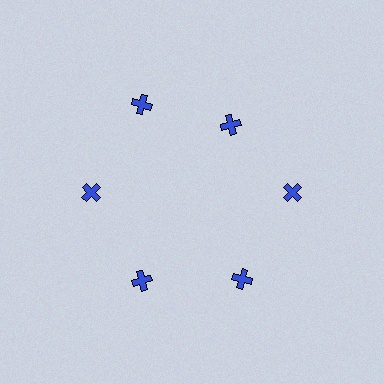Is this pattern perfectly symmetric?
No. The 6 blue crosses are arranged in a ring, but one element near the 1 o'clock position is pulled inward toward the center, breaking the 6-fold rotational symmetry.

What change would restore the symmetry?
The symmetry would be restored by moving it outward, back onto the ring so that all 6 crosses sit at equal angles and equal distance from the center.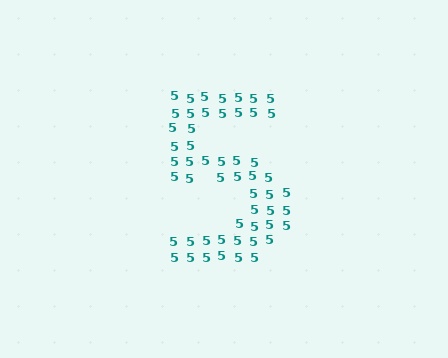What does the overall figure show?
The overall figure shows the digit 5.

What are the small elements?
The small elements are digit 5's.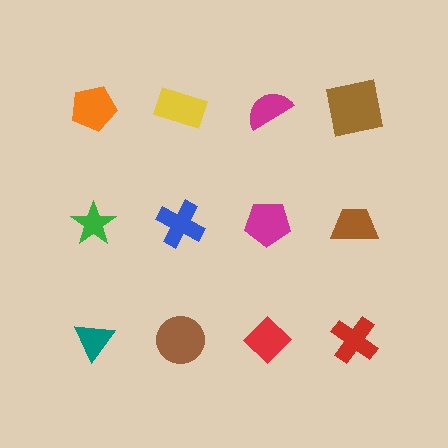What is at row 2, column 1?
A green star.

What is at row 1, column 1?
An orange pentagon.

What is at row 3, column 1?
A teal triangle.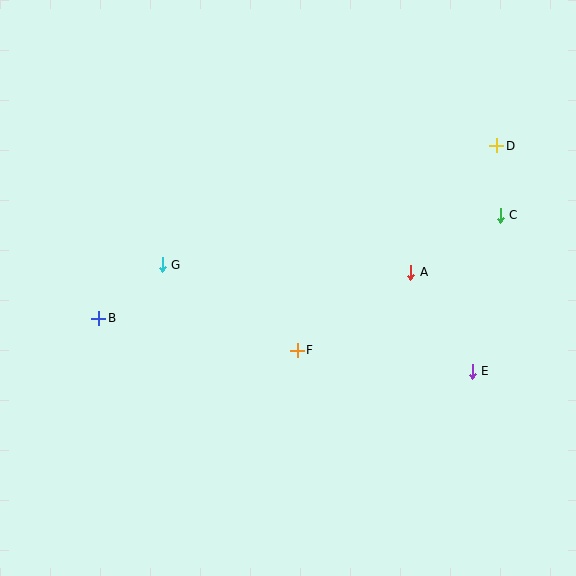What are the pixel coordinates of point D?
Point D is at (497, 146).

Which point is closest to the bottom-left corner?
Point B is closest to the bottom-left corner.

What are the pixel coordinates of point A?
Point A is at (411, 272).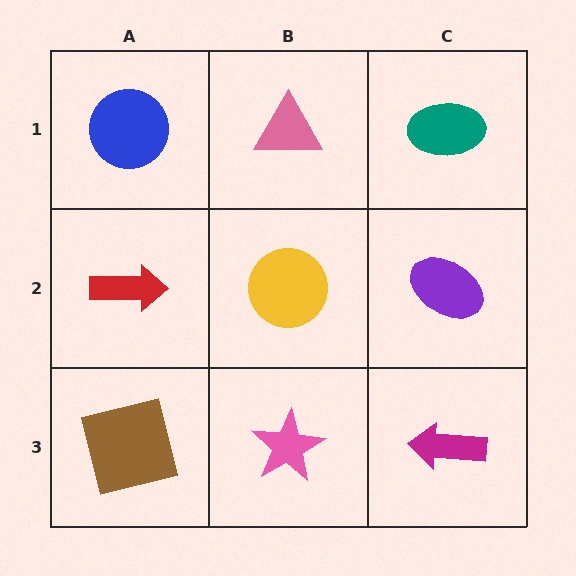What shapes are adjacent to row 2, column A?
A blue circle (row 1, column A), a brown square (row 3, column A), a yellow circle (row 2, column B).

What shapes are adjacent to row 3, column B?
A yellow circle (row 2, column B), a brown square (row 3, column A), a magenta arrow (row 3, column C).